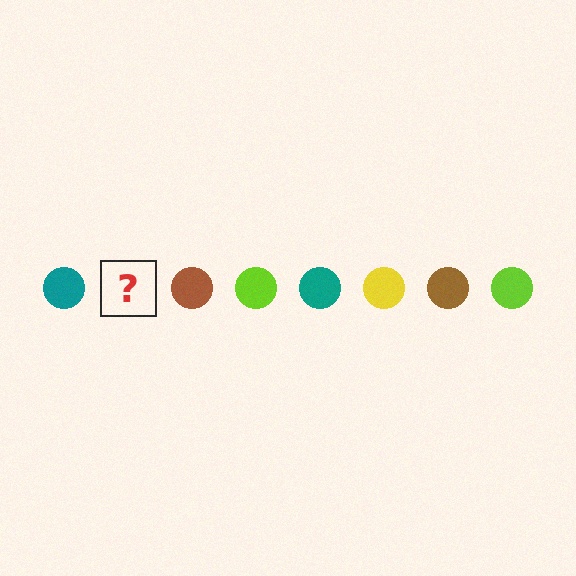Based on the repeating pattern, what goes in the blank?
The blank should be a yellow circle.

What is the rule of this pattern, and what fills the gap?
The rule is that the pattern cycles through teal, yellow, brown, lime circles. The gap should be filled with a yellow circle.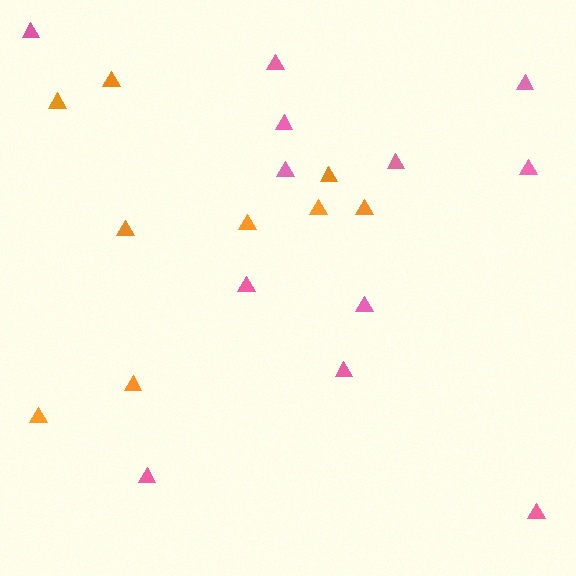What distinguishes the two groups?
There are 2 groups: one group of pink triangles (12) and one group of orange triangles (9).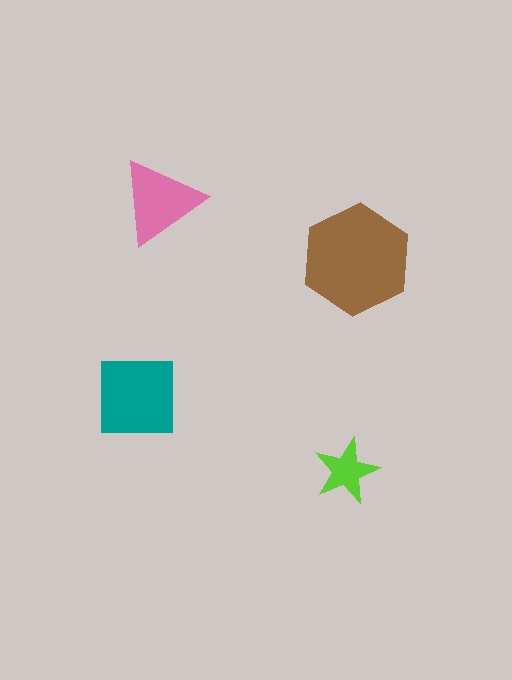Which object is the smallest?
The lime star.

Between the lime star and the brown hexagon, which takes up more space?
The brown hexagon.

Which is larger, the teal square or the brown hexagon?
The brown hexagon.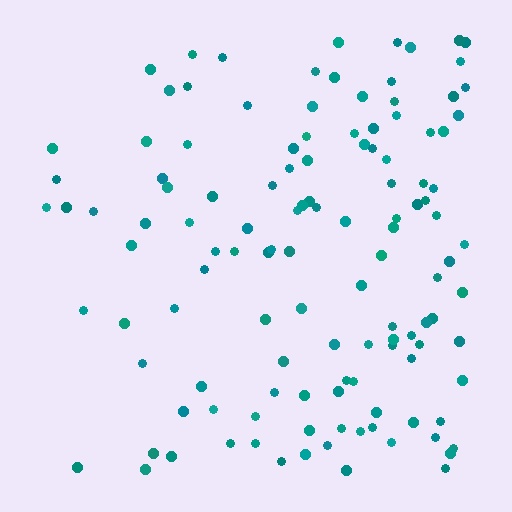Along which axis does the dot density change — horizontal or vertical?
Horizontal.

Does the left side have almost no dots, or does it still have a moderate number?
Still a moderate number, just noticeably fewer than the right.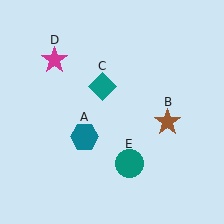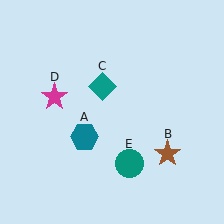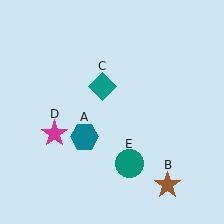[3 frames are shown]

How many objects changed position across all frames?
2 objects changed position: brown star (object B), magenta star (object D).